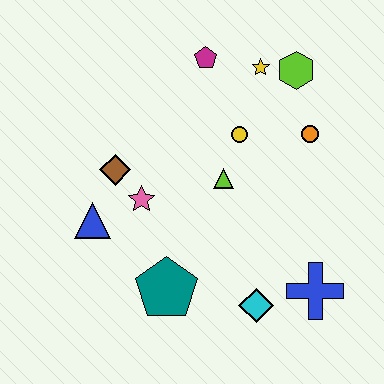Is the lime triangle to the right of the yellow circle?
No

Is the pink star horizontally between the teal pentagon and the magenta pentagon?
No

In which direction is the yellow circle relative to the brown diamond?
The yellow circle is to the right of the brown diamond.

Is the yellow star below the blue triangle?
No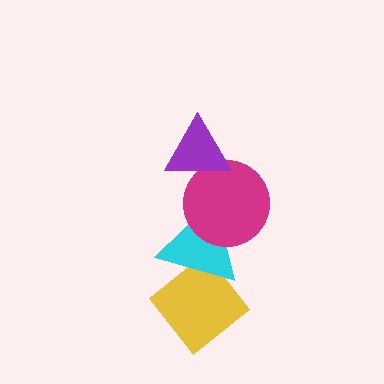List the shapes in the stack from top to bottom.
From top to bottom: the purple triangle, the magenta circle, the cyan triangle, the yellow diamond.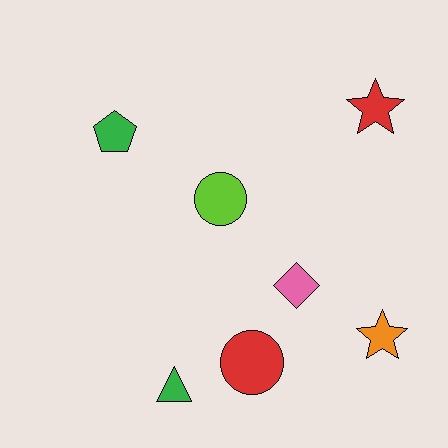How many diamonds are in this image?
There is 1 diamond.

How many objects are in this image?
There are 7 objects.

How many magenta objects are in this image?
There are no magenta objects.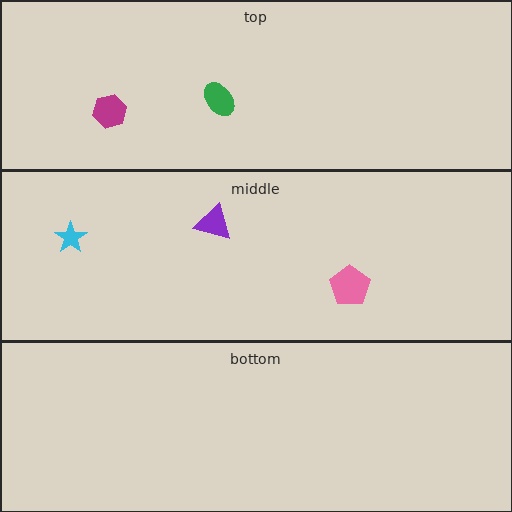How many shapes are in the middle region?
3.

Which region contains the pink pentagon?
The middle region.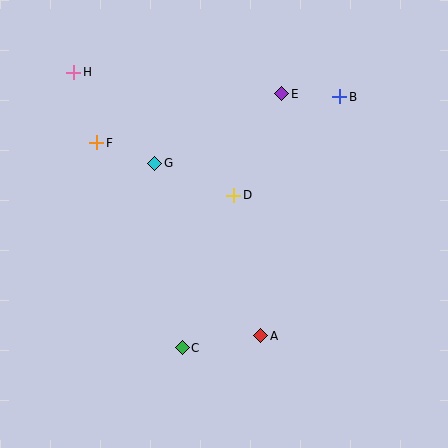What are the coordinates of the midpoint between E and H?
The midpoint between E and H is at (178, 83).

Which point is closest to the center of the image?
Point D at (234, 195) is closest to the center.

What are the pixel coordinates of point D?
Point D is at (234, 195).